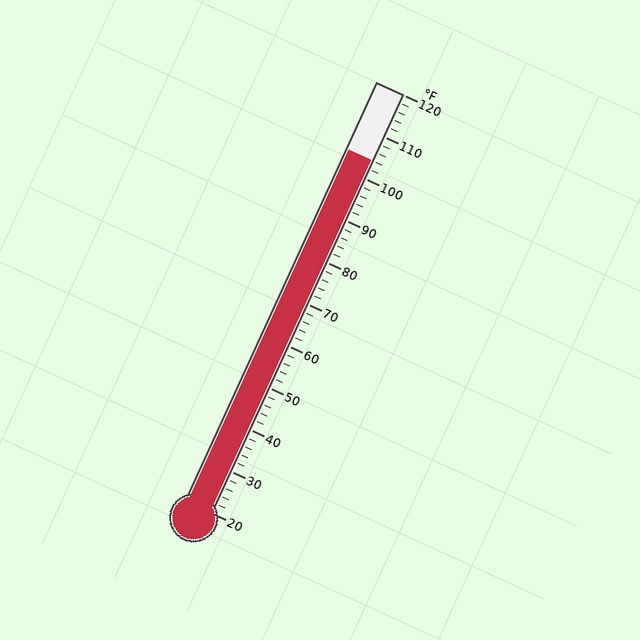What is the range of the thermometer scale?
The thermometer scale ranges from 20°F to 120°F.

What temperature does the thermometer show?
The thermometer shows approximately 104°F.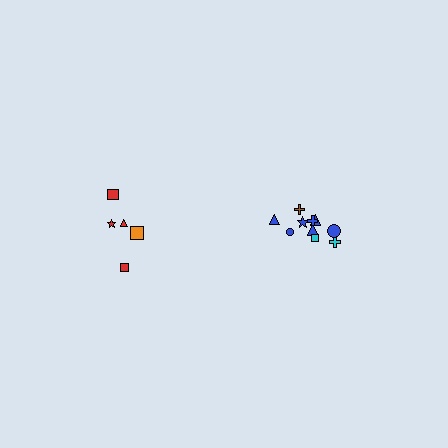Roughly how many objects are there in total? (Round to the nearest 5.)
Roughly 15 objects in total.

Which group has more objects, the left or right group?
The right group.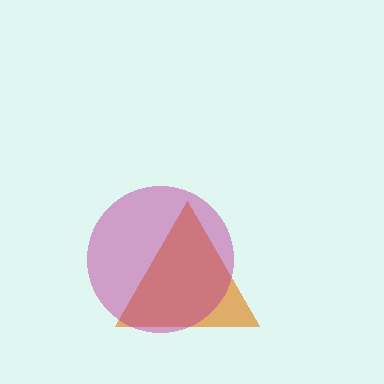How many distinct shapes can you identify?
There are 2 distinct shapes: an orange triangle, a magenta circle.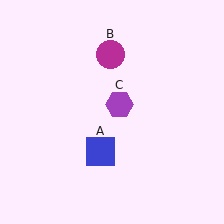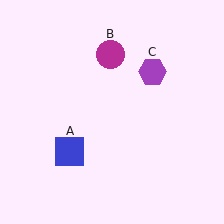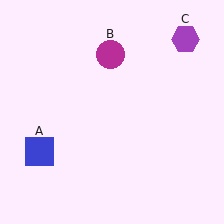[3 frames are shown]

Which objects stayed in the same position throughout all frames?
Magenta circle (object B) remained stationary.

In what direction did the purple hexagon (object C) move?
The purple hexagon (object C) moved up and to the right.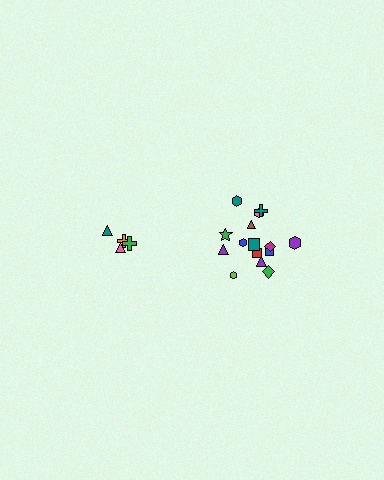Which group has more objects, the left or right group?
The right group.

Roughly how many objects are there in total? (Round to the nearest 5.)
Roughly 20 objects in total.